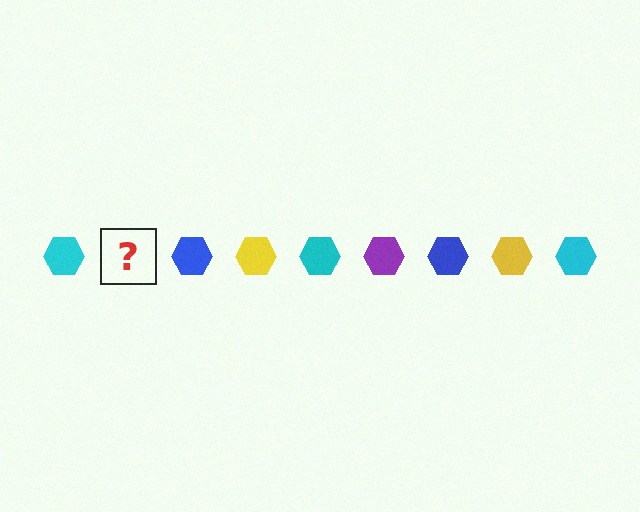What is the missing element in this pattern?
The missing element is a purple hexagon.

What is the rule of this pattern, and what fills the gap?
The rule is that the pattern cycles through cyan, purple, blue, yellow hexagons. The gap should be filled with a purple hexagon.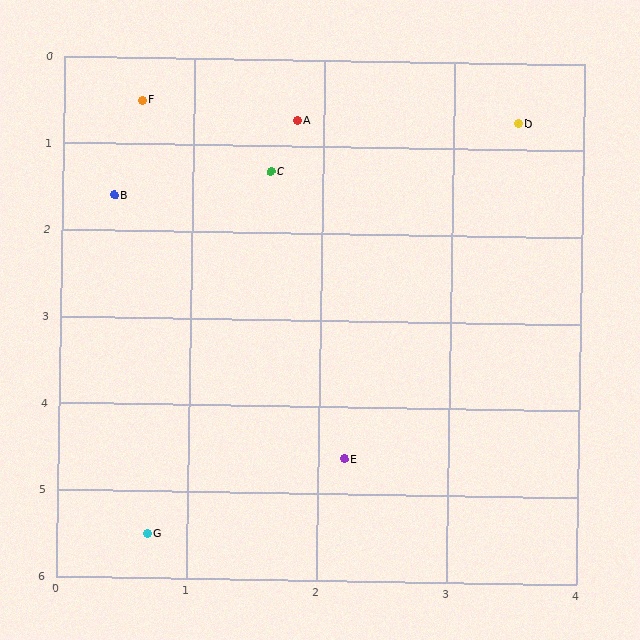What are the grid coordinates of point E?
Point E is at approximately (2.2, 4.6).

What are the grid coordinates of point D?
Point D is at approximately (3.5, 0.7).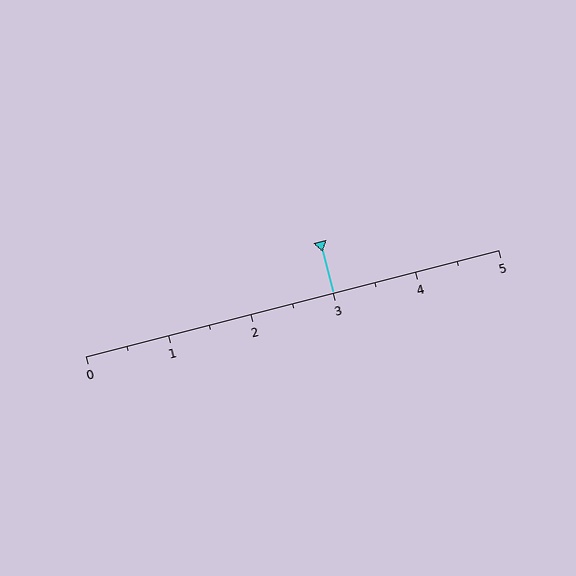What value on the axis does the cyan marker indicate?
The marker indicates approximately 3.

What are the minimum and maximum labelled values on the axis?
The axis runs from 0 to 5.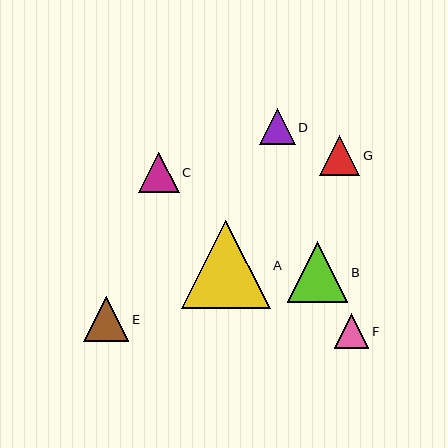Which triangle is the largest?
Triangle A is the largest with a size of approximately 88 pixels.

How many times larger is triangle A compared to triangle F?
Triangle A is approximately 2.5 times the size of triangle F.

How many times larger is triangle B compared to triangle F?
Triangle B is approximately 1.7 times the size of triangle F.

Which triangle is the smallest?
Triangle F is the smallest with a size of approximately 35 pixels.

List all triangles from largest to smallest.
From largest to smallest: A, B, E, C, G, D, F.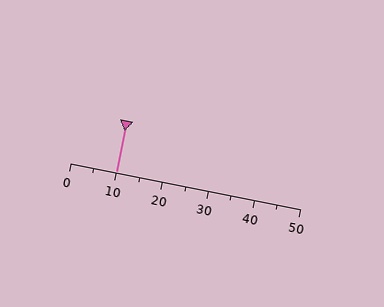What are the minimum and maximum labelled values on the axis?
The axis runs from 0 to 50.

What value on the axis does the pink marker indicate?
The marker indicates approximately 10.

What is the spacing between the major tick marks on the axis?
The major ticks are spaced 10 apart.